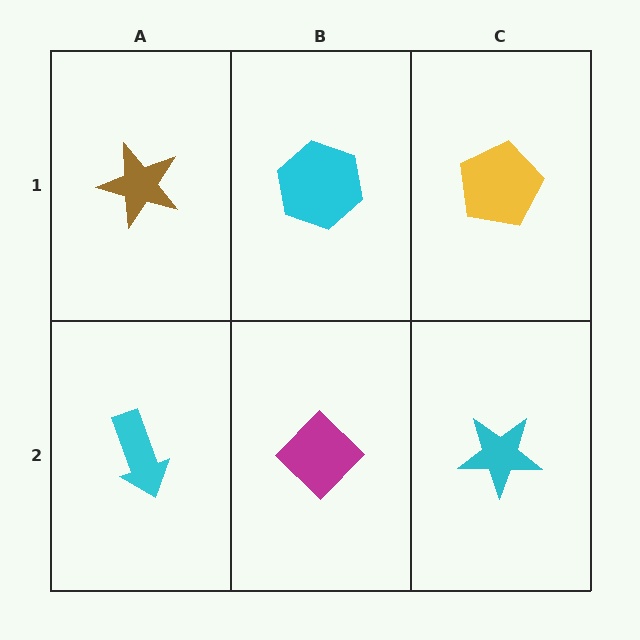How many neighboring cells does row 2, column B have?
3.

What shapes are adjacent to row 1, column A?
A cyan arrow (row 2, column A), a cyan hexagon (row 1, column B).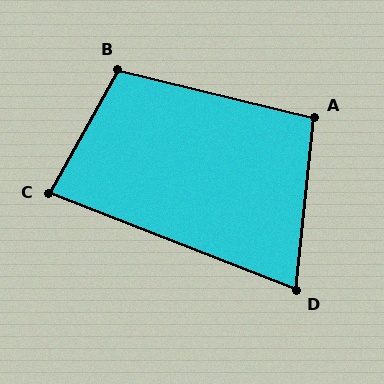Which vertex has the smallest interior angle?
D, at approximately 75 degrees.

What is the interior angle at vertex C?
Approximately 82 degrees (acute).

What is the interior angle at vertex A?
Approximately 98 degrees (obtuse).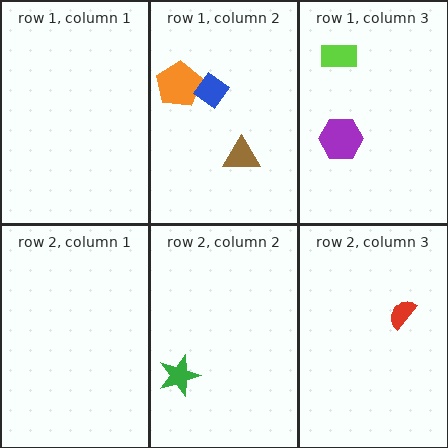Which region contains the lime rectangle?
The row 1, column 3 region.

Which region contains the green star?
The row 2, column 2 region.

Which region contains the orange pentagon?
The row 1, column 2 region.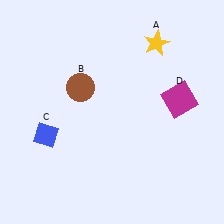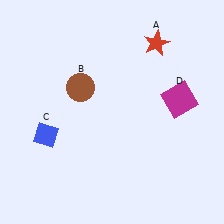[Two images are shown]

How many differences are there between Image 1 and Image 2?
There is 1 difference between the two images.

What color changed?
The star (A) changed from yellow in Image 1 to red in Image 2.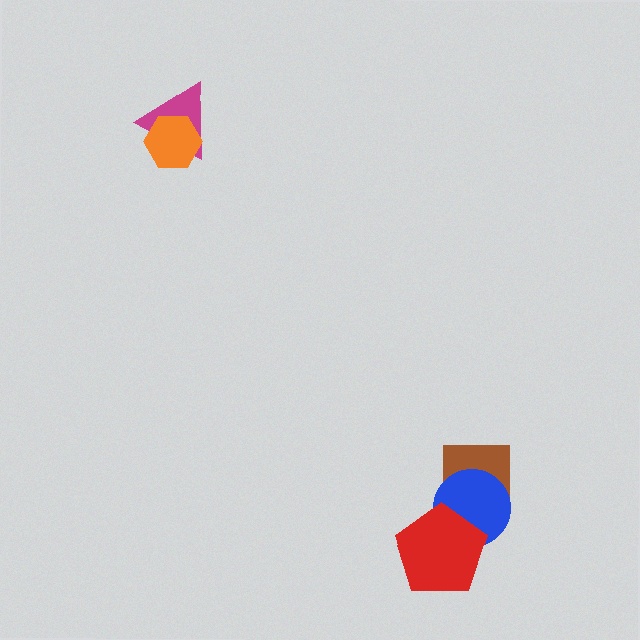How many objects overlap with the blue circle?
2 objects overlap with the blue circle.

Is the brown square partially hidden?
Yes, it is partially covered by another shape.